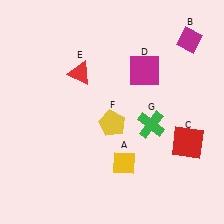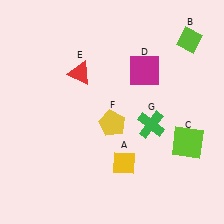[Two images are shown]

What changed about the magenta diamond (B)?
In Image 1, B is magenta. In Image 2, it changed to lime.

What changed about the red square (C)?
In Image 1, C is red. In Image 2, it changed to lime.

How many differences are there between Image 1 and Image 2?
There are 2 differences between the two images.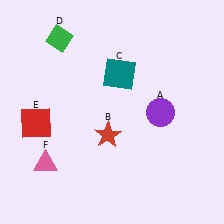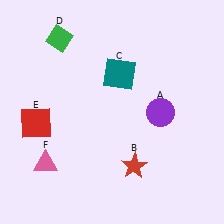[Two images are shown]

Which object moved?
The red star (B) moved down.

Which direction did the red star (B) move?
The red star (B) moved down.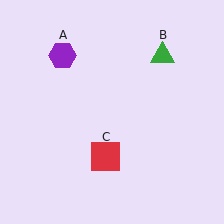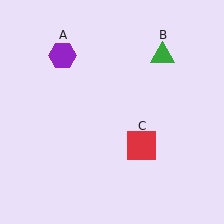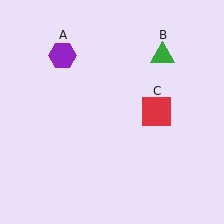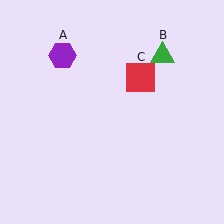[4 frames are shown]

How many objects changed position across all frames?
1 object changed position: red square (object C).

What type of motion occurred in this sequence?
The red square (object C) rotated counterclockwise around the center of the scene.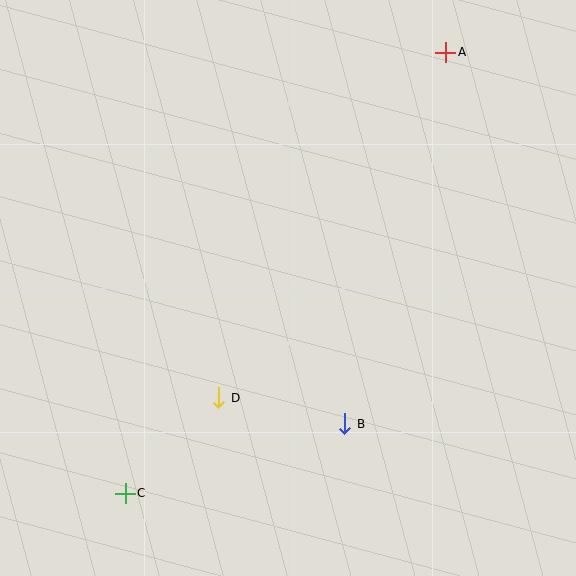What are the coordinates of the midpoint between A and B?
The midpoint between A and B is at (395, 238).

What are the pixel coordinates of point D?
Point D is at (219, 398).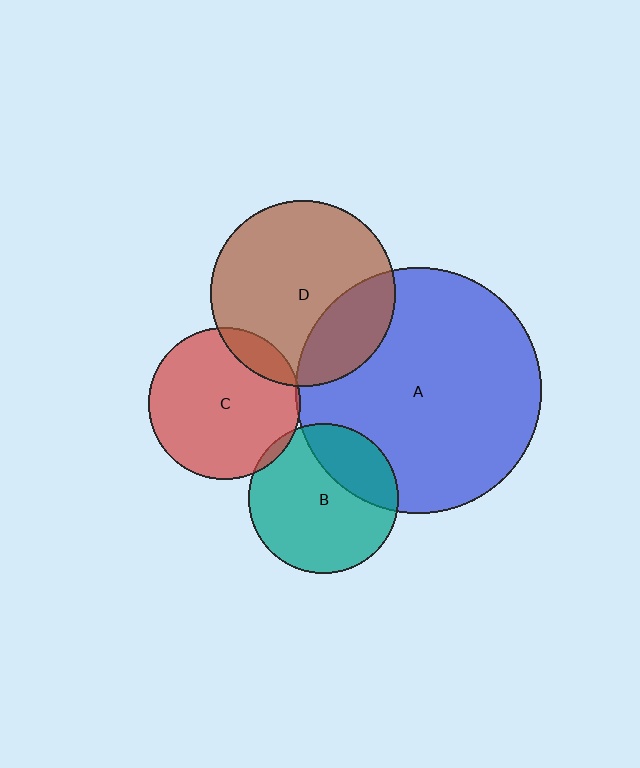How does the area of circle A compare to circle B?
Approximately 2.7 times.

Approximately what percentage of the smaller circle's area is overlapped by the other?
Approximately 30%.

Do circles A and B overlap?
Yes.